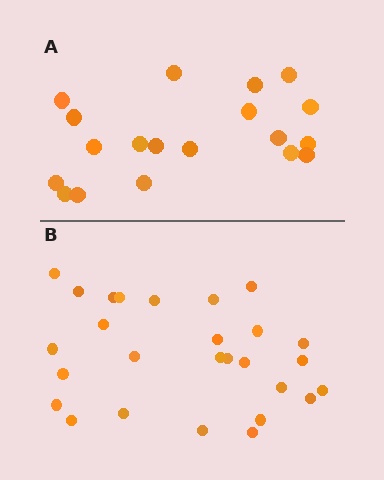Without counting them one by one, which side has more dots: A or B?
Region B (the bottom region) has more dots.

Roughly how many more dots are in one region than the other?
Region B has roughly 8 or so more dots than region A.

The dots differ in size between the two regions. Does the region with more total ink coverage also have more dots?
No. Region A has more total ink coverage because its dots are larger, but region B actually contains more individual dots. Total area can be misleading — the number of items is what matters here.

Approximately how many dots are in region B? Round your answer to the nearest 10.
About 30 dots. (The exact count is 27, which rounds to 30.)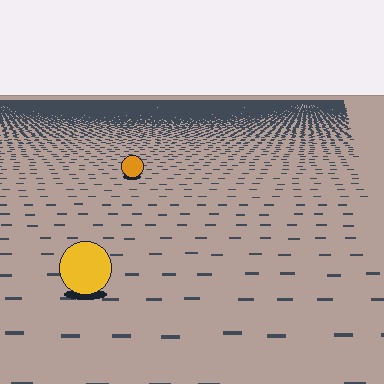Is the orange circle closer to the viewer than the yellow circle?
No. The yellow circle is closer — you can tell from the texture gradient: the ground texture is coarser near it.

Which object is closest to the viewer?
The yellow circle is closest. The texture marks near it are larger and more spread out.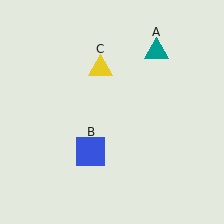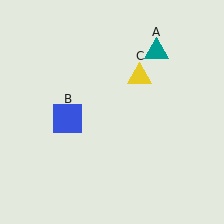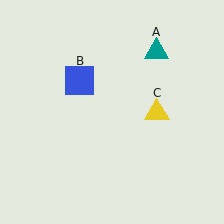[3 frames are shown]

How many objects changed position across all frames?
2 objects changed position: blue square (object B), yellow triangle (object C).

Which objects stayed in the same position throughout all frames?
Teal triangle (object A) remained stationary.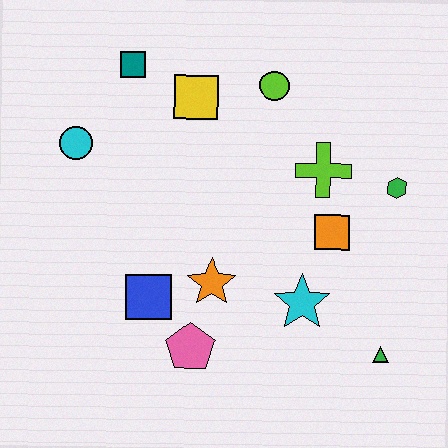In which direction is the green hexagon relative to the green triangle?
The green hexagon is above the green triangle.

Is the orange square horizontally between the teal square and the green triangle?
Yes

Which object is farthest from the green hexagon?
The cyan circle is farthest from the green hexagon.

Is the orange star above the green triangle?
Yes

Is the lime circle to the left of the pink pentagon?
No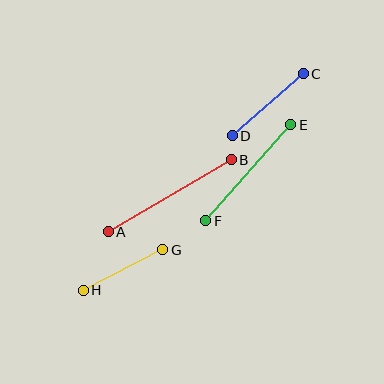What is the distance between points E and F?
The distance is approximately 128 pixels.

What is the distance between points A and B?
The distance is approximately 142 pixels.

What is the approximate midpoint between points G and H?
The midpoint is at approximately (123, 270) pixels.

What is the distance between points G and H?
The distance is approximately 90 pixels.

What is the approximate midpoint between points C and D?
The midpoint is at approximately (268, 105) pixels.